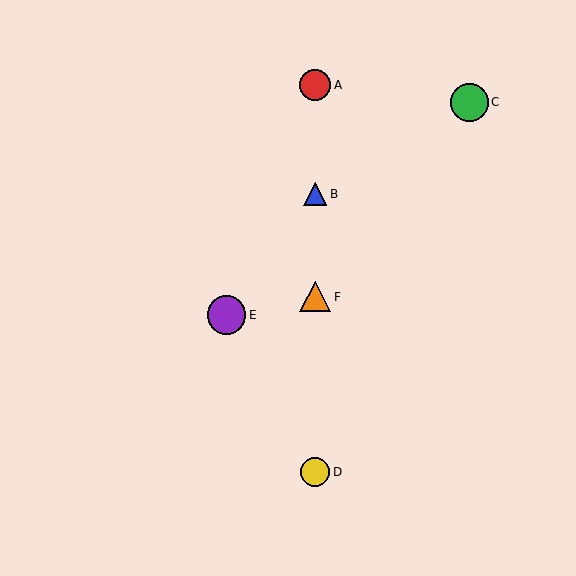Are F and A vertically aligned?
Yes, both are at x≈315.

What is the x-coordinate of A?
Object A is at x≈315.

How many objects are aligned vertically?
4 objects (A, B, D, F) are aligned vertically.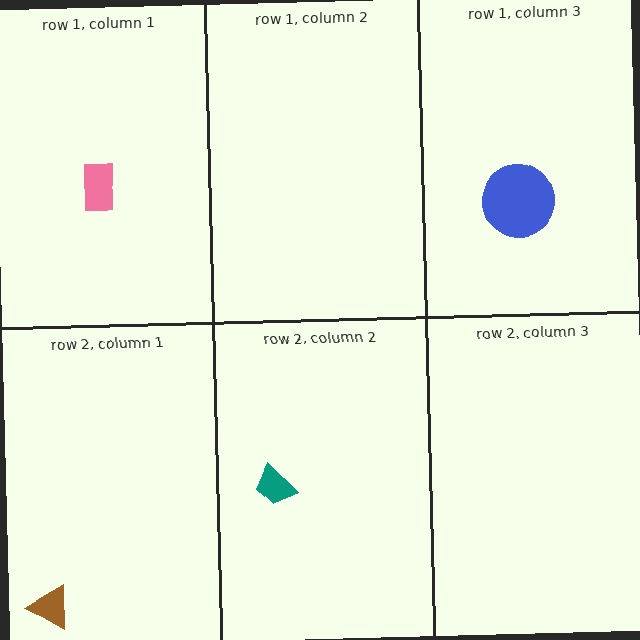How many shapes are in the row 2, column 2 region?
1.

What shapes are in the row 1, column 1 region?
The pink rectangle.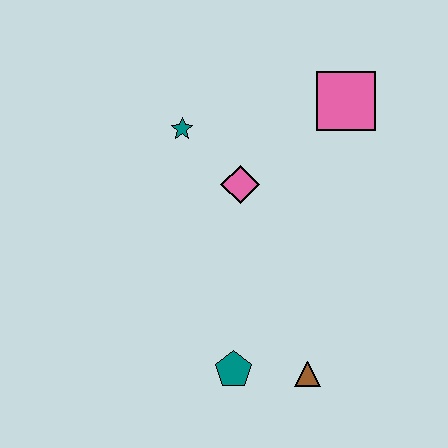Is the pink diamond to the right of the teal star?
Yes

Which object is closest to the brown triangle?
The teal pentagon is closest to the brown triangle.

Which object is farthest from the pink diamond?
The brown triangle is farthest from the pink diamond.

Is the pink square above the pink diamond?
Yes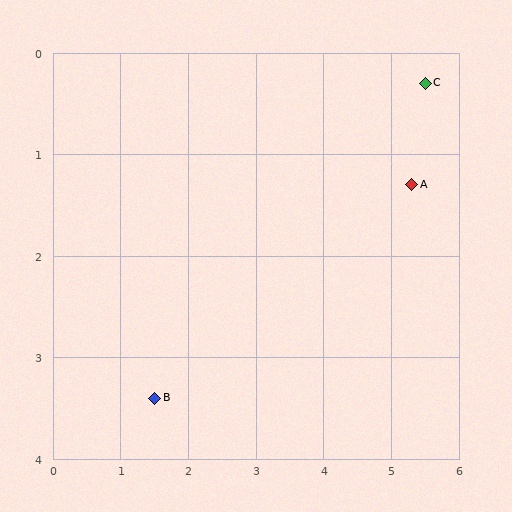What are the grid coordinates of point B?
Point B is at approximately (1.5, 3.4).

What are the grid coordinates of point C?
Point C is at approximately (5.5, 0.3).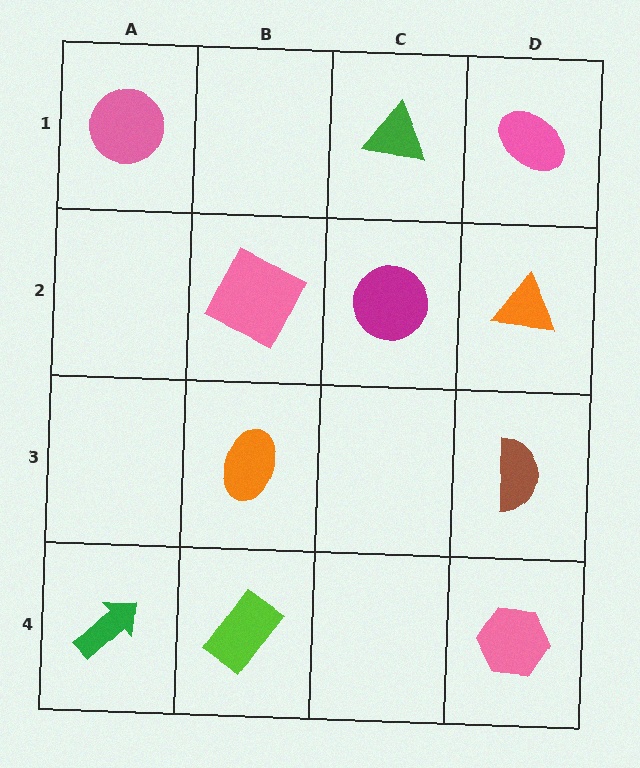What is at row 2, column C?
A magenta circle.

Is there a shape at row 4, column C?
No, that cell is empty.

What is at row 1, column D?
A pink ellipse.